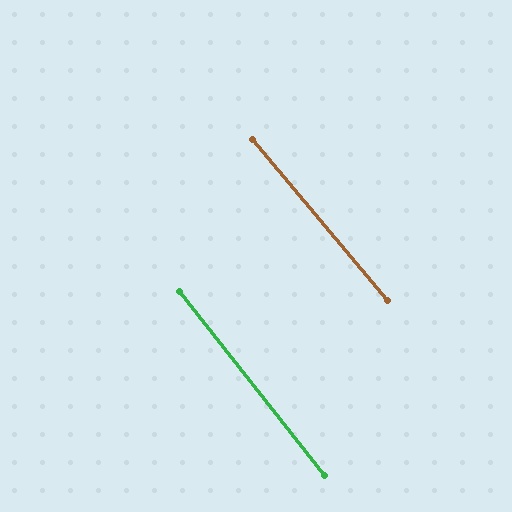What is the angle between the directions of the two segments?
Approximately 2 degrees.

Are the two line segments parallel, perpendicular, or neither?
Parallel — their directions differ by only 2.0°.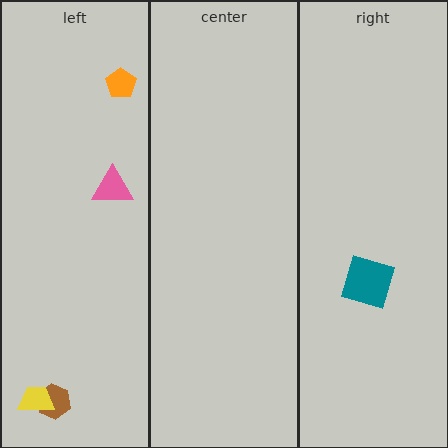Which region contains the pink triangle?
The left region.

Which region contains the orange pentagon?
The left region.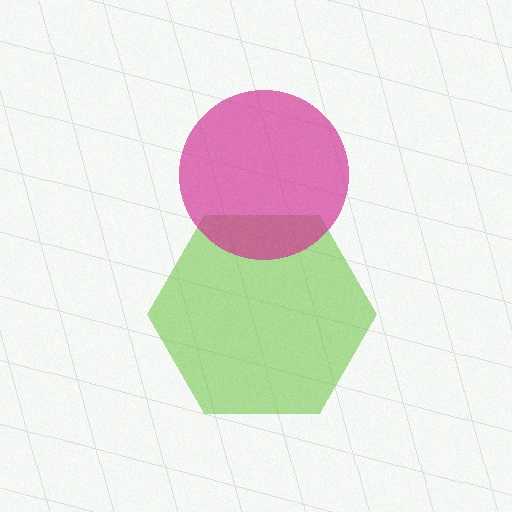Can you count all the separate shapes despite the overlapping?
Yes, there are 2 separate shapes.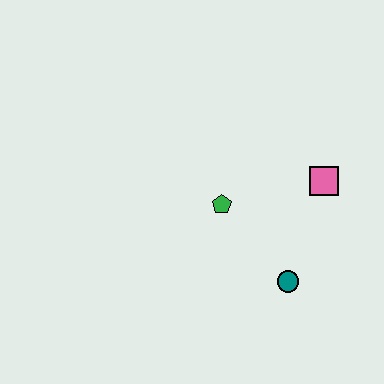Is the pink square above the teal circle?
Yes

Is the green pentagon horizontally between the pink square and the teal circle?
No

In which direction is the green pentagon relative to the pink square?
The green pentagon is to the left of the pink square.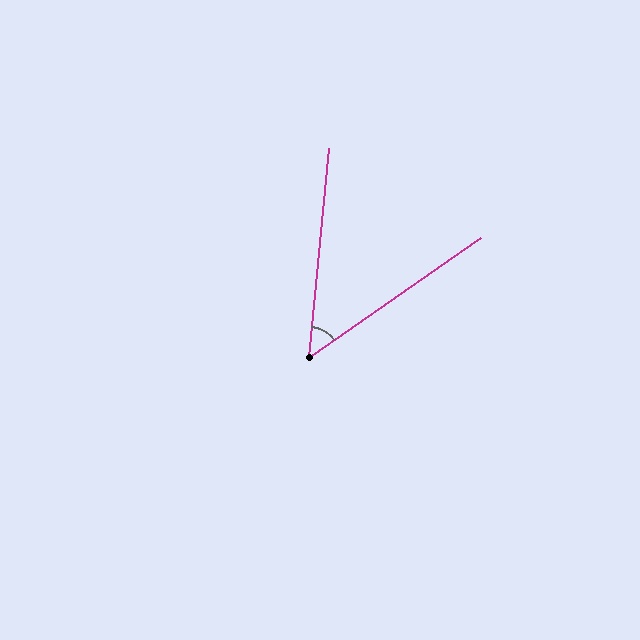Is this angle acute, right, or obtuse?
It is acute.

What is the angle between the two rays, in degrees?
Approximately 50 degrees.